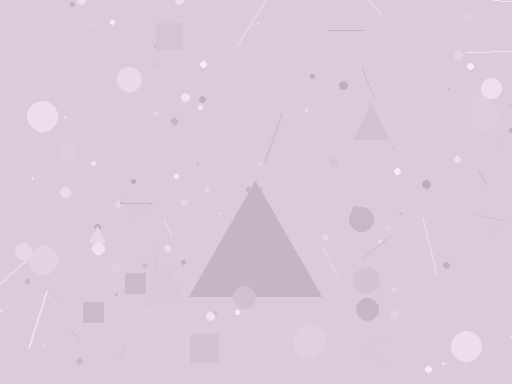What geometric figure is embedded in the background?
A triangle is embedded in the background.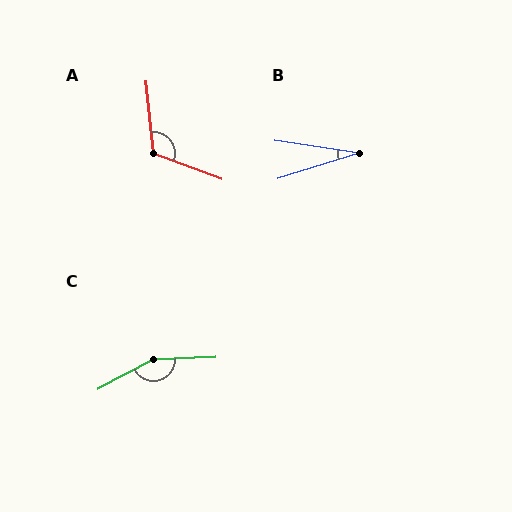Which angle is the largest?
C, at approximately 155 degrees.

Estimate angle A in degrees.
Approximately 117 degrees.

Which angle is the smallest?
B, at approximately 25 degrees.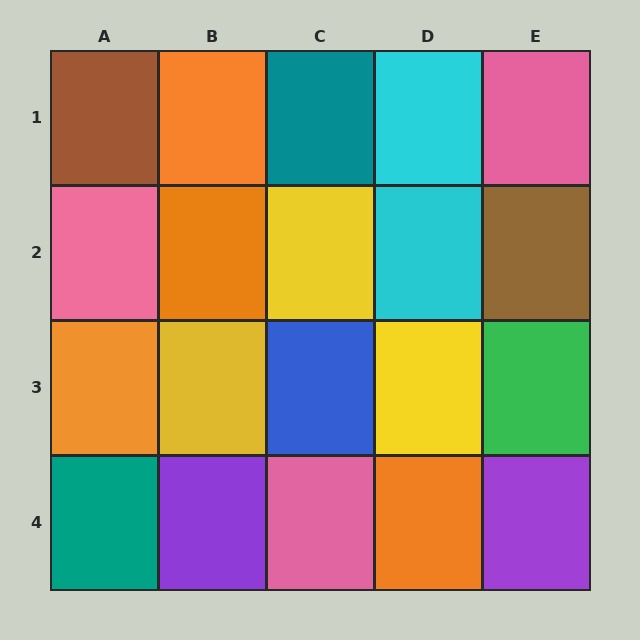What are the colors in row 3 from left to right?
Orange, yellow, blue, yellow, green.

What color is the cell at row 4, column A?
Teal.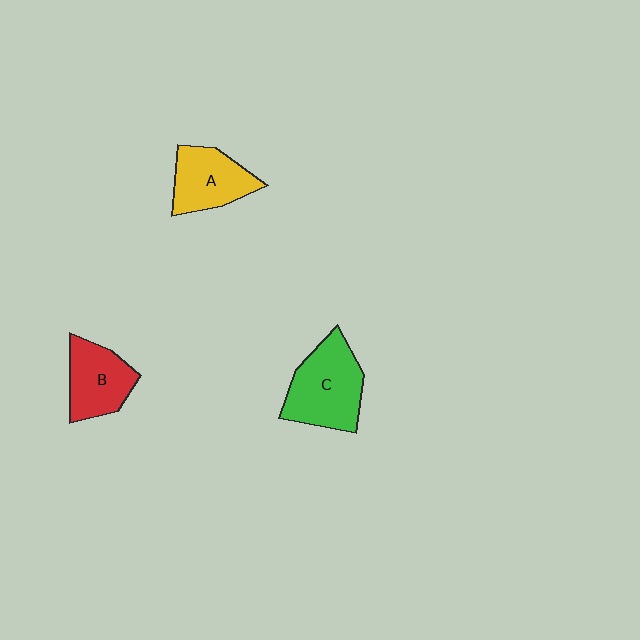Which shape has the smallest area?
Shape B (red).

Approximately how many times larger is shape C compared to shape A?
Approximately 1.3 times.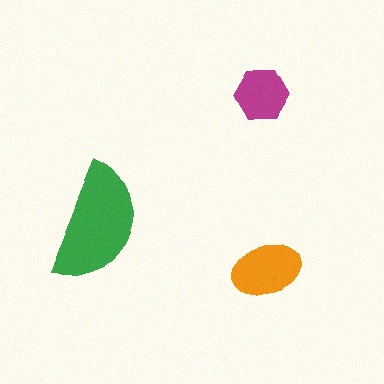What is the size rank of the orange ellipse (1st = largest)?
2nd.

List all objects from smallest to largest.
The magenta hexagon, the orange ellipse, the green semicircle.